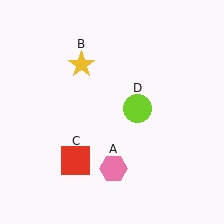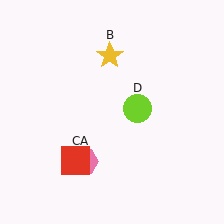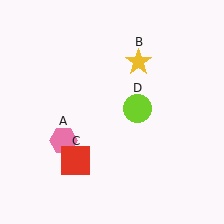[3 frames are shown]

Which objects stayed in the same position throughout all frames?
Red square (object C) and lime circle (object D) remained stationary.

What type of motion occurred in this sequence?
The pink hexagon (object A), yellow star (object B) rotated clockwise around the center of the scene.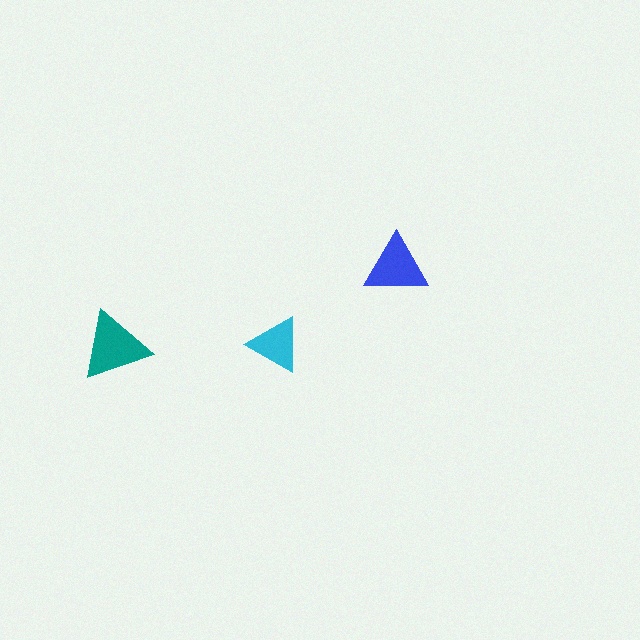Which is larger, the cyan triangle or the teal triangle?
The teal one.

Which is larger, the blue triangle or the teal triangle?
The teal one.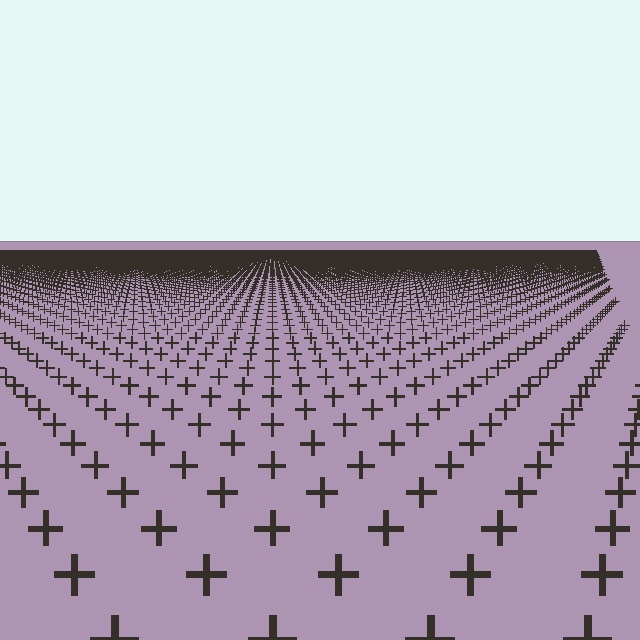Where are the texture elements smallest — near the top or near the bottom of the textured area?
Near the top.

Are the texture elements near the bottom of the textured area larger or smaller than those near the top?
Larger. Near the bottom, elements are closer to the viewer and appear at a bigger on-screen size.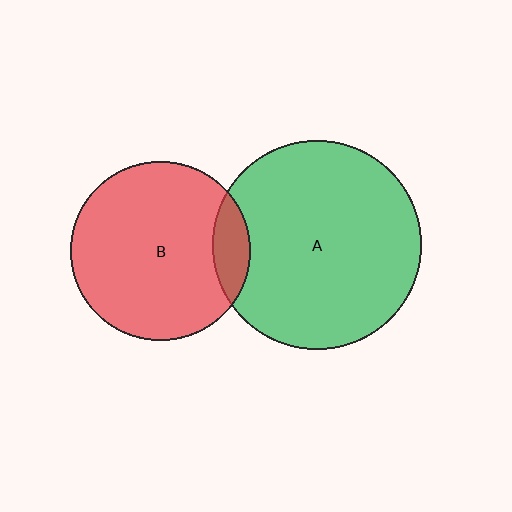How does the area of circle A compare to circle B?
Approximately 1.3 times.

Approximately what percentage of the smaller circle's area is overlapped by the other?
Approximately 10%.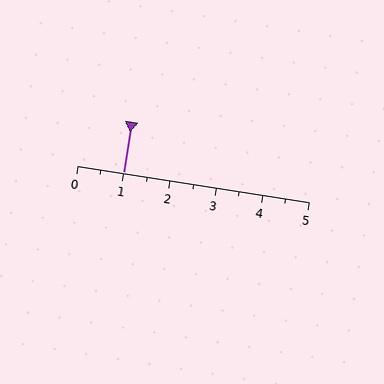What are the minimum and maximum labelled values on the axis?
The axis runs from 0 to 5.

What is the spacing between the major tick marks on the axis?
The major ticks are spaced 1 apart.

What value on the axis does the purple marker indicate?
The marker indicates approximately 1.